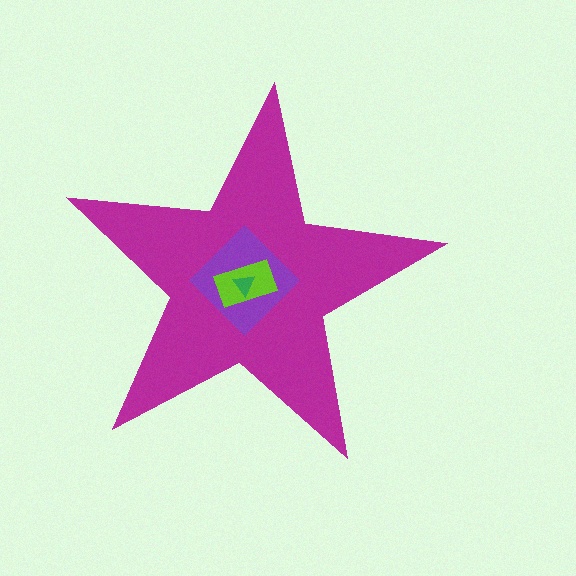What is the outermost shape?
The magenta star.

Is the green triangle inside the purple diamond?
Yes.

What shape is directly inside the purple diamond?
The lime rectangle.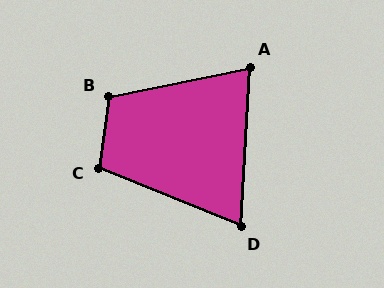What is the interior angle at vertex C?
Approximately 105 degrees (obtuse).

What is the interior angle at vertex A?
Approximately 75 degrees (acute).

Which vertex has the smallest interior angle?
D, at approximately 71 degrees.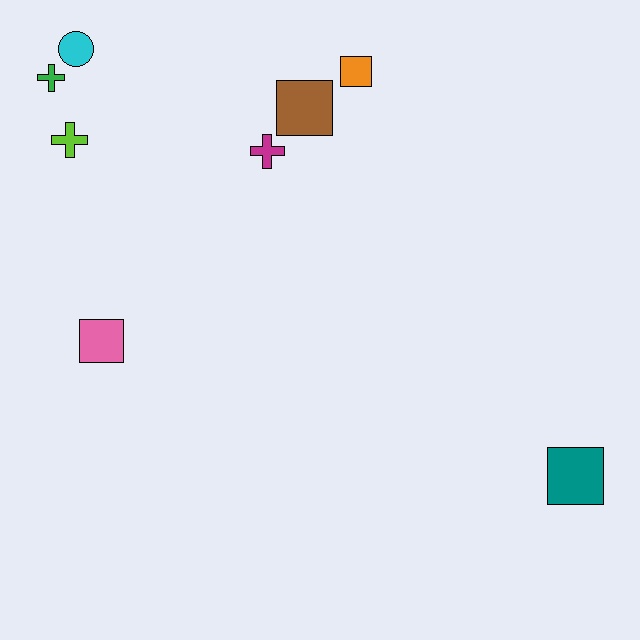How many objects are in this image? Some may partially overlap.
There are 8 objects.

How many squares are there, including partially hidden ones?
There are 4 squares.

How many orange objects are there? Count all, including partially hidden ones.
There is 1 orange object.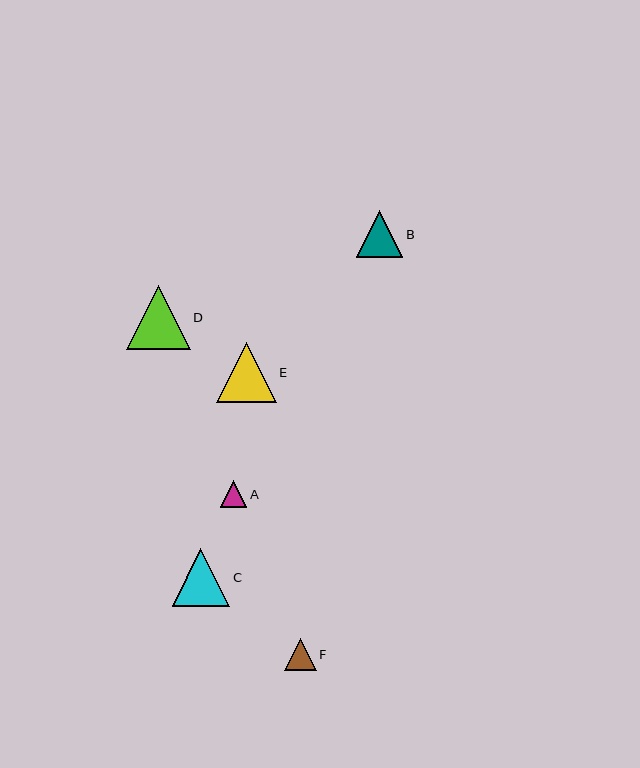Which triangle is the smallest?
Triangle A is the smallest with a size of approximately 26 pixels.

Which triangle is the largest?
Triangle D is the largest with a size of approximately 64 pixels.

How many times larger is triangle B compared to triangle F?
Triangle B is approximately 1.5 times the size of triangle F.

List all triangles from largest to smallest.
From largest to smallest: D, E, C, B, F, A.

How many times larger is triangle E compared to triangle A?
Triangle E is approximately 2.3 times the size of triangle A.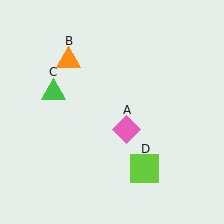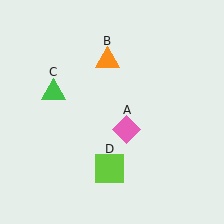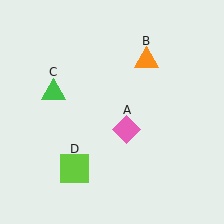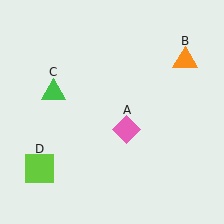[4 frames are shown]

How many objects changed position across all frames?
2 objects changed position: orange triangle (object B), lime square (object D).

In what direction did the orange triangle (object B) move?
The orange triangle (object B) moved right.